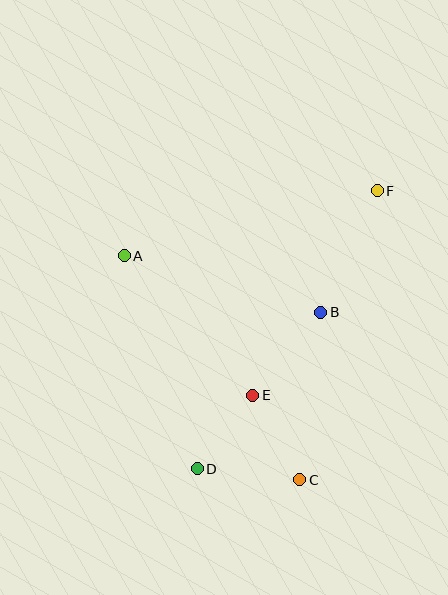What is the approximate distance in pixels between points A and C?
The distance between A and C is approximately 284 pixels.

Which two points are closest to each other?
Points D and E are closest to each other.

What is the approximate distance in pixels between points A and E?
The distance between A and E is approximately 190 pixels.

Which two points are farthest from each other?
Points D and F are farthest from each other.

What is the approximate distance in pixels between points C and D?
The distance between C and D is approximately 103 pixels.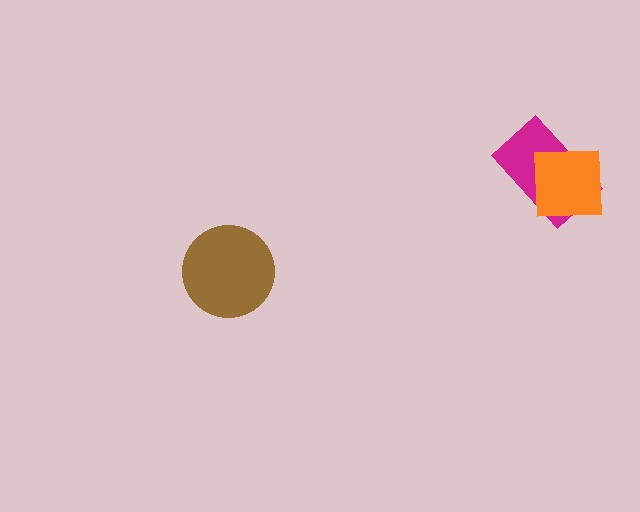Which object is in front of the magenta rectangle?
The orange square is in front of the magenta rectangle.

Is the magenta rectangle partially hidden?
Yes, it is partially covered by another shape.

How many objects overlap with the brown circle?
0 objects overlap with the brown circle.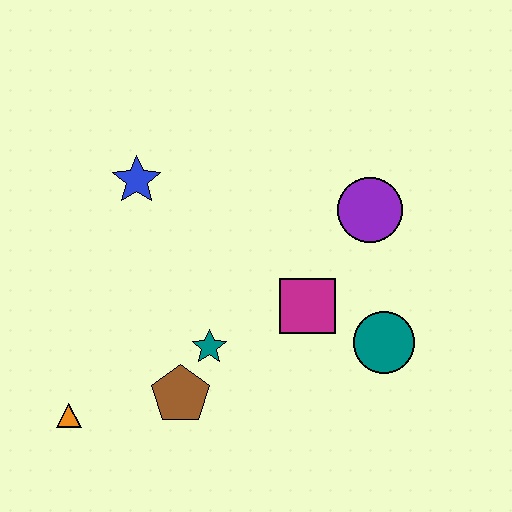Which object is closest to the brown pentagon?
The teal star is closest to the brown pentagon.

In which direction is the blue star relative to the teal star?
The blue star is above the teal star.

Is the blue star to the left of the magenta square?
Yes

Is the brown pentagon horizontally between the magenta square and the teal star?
No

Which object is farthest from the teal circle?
The orange triangle is farthest from the teal circle.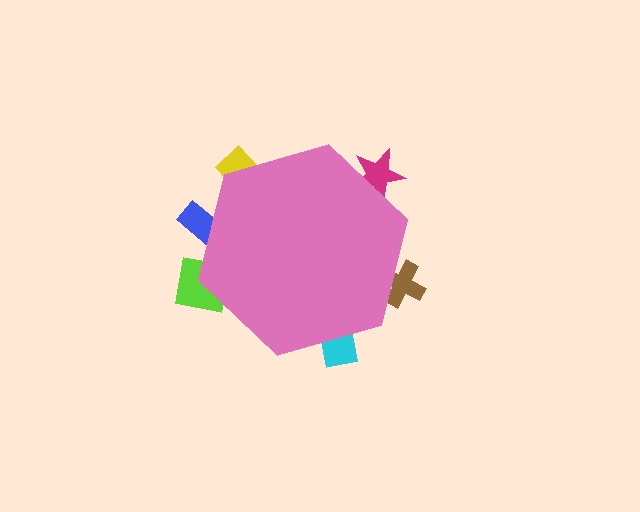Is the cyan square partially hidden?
Yes, the cyan square is partially hidden behind the pink hexagon.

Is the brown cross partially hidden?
Yes, the brown cross is partially hidden behind the pink hexagon.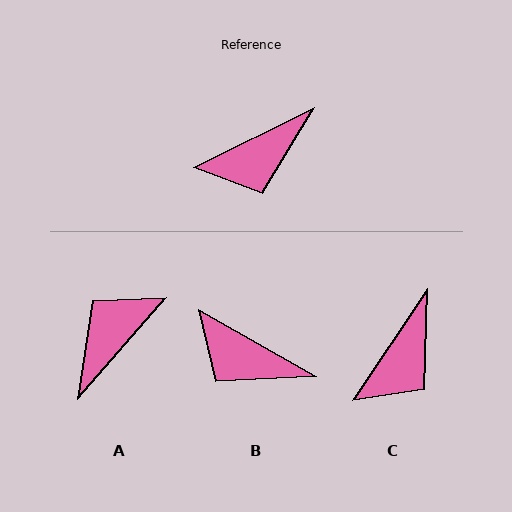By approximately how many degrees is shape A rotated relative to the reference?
Approximately 158 degrees clockwise.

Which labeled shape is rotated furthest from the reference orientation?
A, about 158 degrees away.